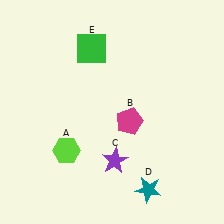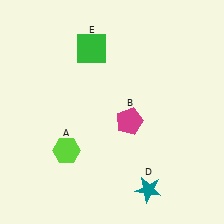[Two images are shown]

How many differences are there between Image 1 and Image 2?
There is 1 difference between the two images.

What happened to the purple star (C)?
The purple star (C) was removed in Image 2. It was in the bottom-right area of Image 1.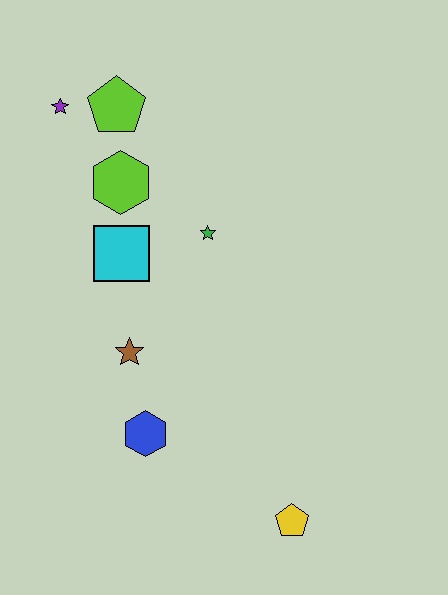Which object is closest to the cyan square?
The lime hexagon is closest to the cyan square.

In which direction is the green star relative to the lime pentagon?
The green star is below the lime pentagon.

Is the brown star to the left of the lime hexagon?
No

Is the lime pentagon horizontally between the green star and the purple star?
Yes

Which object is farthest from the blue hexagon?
The purple star is farthest from the blue hexagon.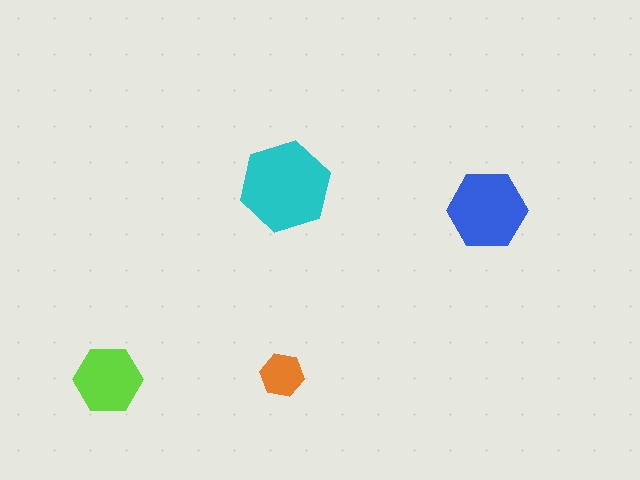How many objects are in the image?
There are 4 objects in the image.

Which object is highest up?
The cyan hexagon is topmost.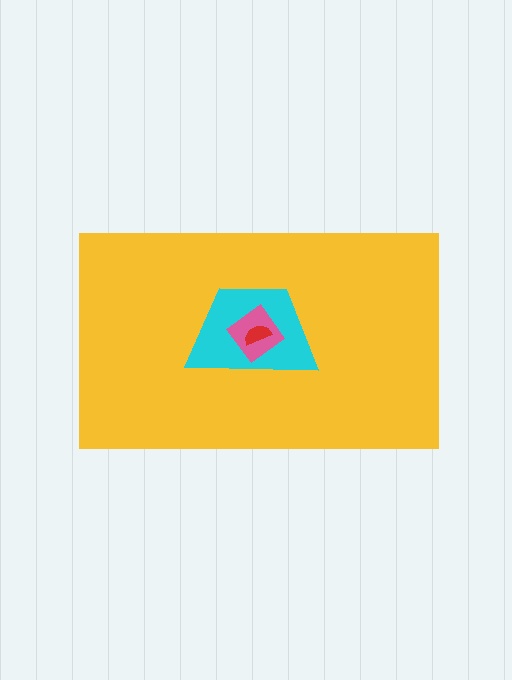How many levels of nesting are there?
4.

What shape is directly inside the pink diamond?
The red semicircle.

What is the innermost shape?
The red semicircle.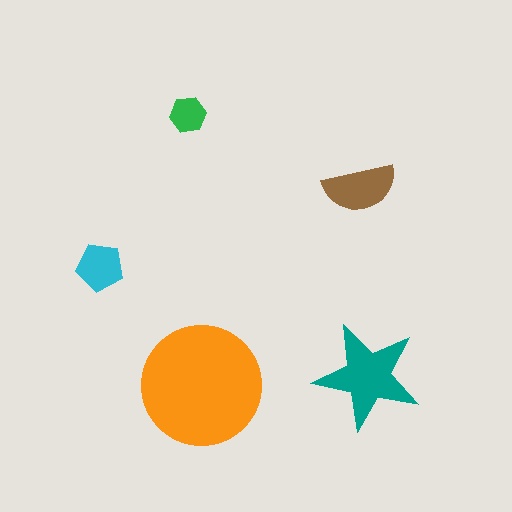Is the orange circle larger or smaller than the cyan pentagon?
Larger.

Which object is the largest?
The orange circle.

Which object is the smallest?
The green hexagon.